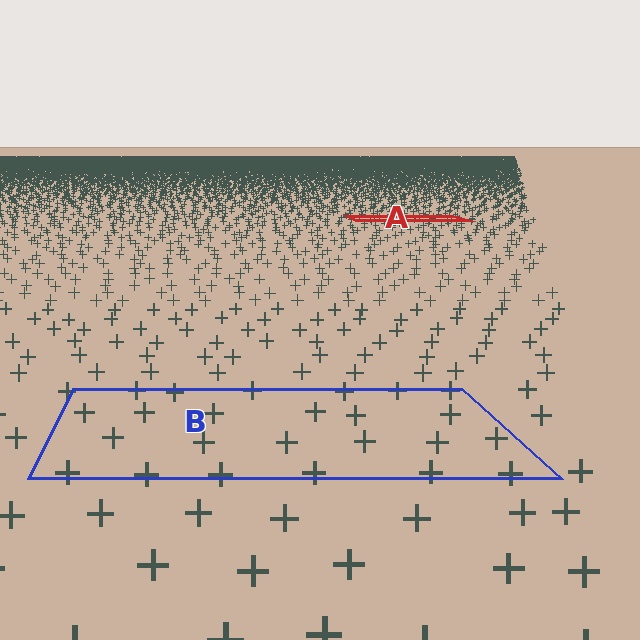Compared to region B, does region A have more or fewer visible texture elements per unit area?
Region A has more texture elements per unit area — they are packed more densely because it is farther away.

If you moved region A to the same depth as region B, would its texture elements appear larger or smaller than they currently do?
They would appear larger. At a closer depth, the same texture elements are projected at a bigger on-screen size.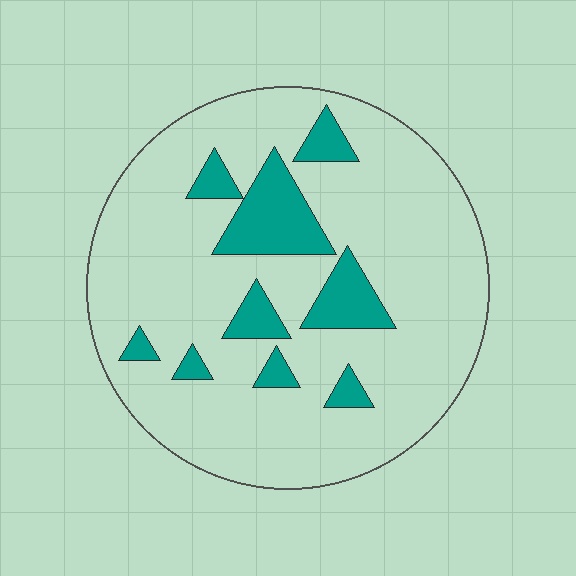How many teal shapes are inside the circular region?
9.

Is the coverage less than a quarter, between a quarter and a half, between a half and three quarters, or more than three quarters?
Less than a quarter.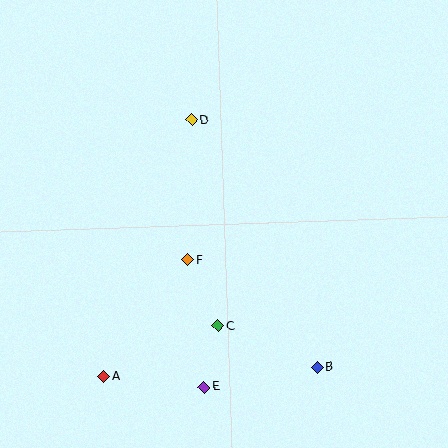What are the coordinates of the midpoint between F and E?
The midpoint between F and E is at (196, 324).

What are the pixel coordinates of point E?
Point E is at (204, 387).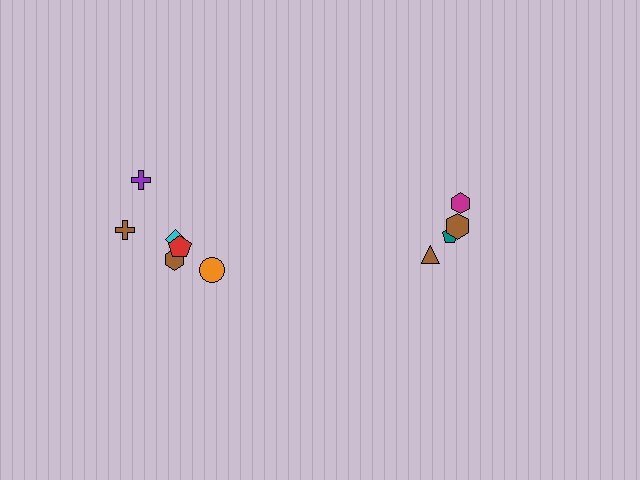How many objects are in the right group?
There are 4 objects.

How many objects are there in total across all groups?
There are 10 objects.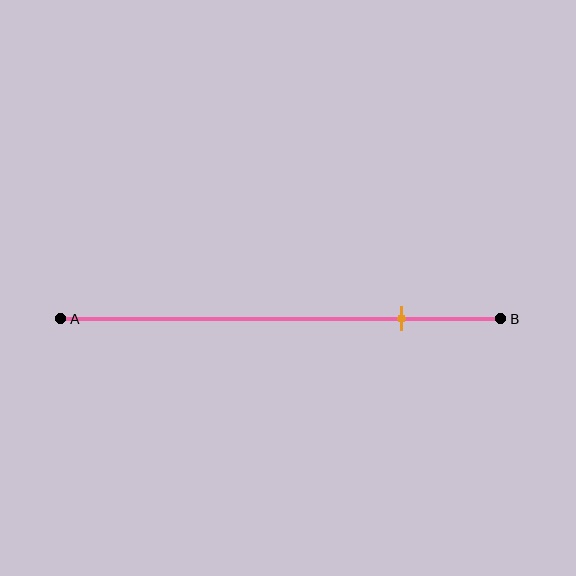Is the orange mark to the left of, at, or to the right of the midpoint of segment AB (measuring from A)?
The orange mark is to the right of the midpoint of segment AB.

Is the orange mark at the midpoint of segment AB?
No, the mark is at about 75% from A, not at the 50% midpoint.